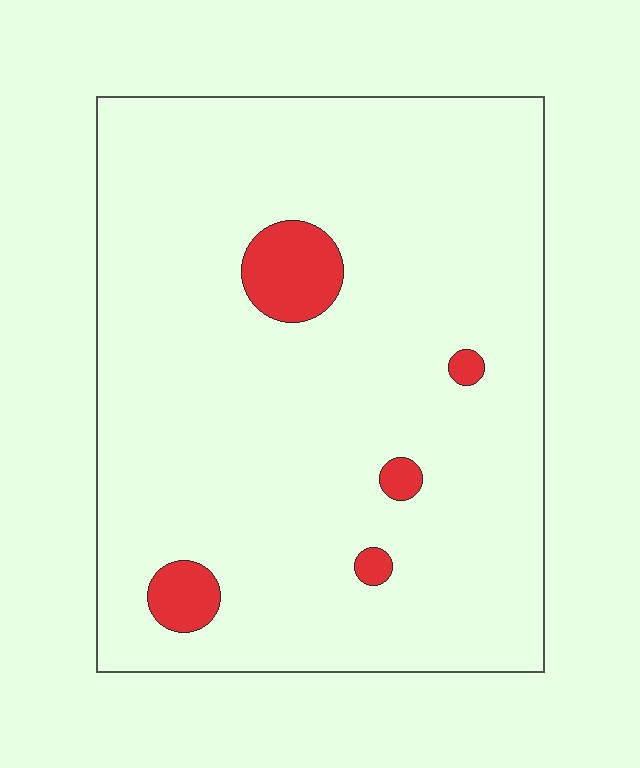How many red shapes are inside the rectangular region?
5.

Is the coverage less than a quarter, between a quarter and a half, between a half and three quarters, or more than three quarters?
Less than a quarter.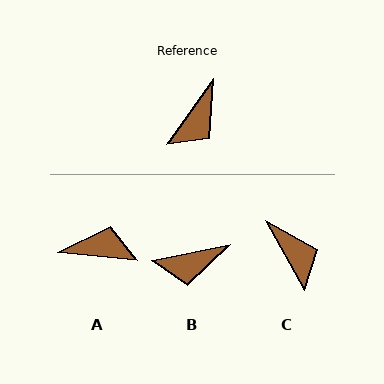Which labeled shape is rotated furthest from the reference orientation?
A, about 120 degrees away.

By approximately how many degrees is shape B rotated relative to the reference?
Approximately 43 degrees clockwise.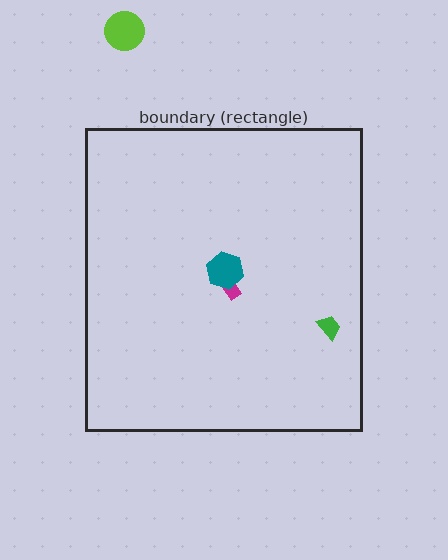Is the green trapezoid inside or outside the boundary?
Inside.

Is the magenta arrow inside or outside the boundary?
Inside.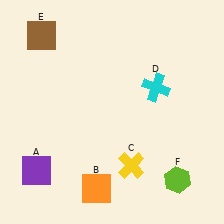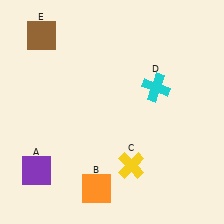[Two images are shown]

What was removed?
The lime hexagon (F) was removed in Image 2.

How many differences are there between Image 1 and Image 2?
There is 1 difference between the two images.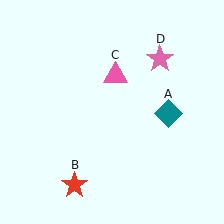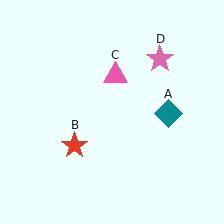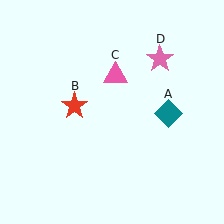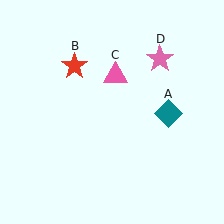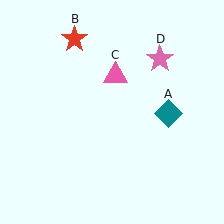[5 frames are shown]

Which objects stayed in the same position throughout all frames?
Teal diamond (object A) and pink triangle (object C) and pink star (object D) remained stationary.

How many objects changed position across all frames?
1 object changed position: red star (object B).